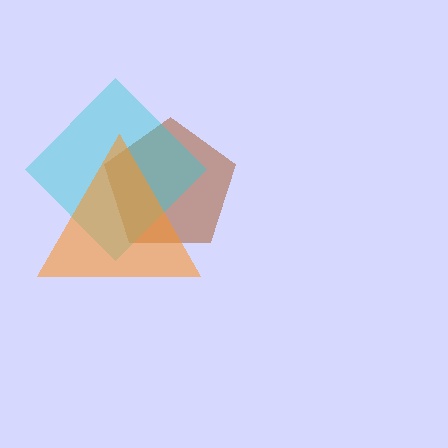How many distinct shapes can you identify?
There are 3 distinct shapes: a brown pentagon, a cyan diamond, an orange triangle.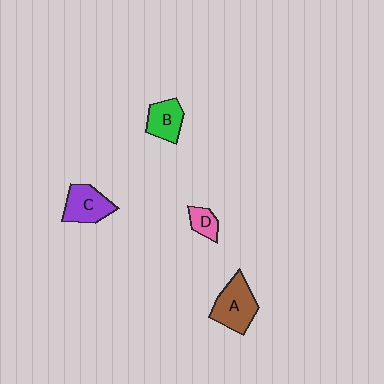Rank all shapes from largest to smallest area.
From largest to smallest: A (brown), C (purple), B (green), D (pink).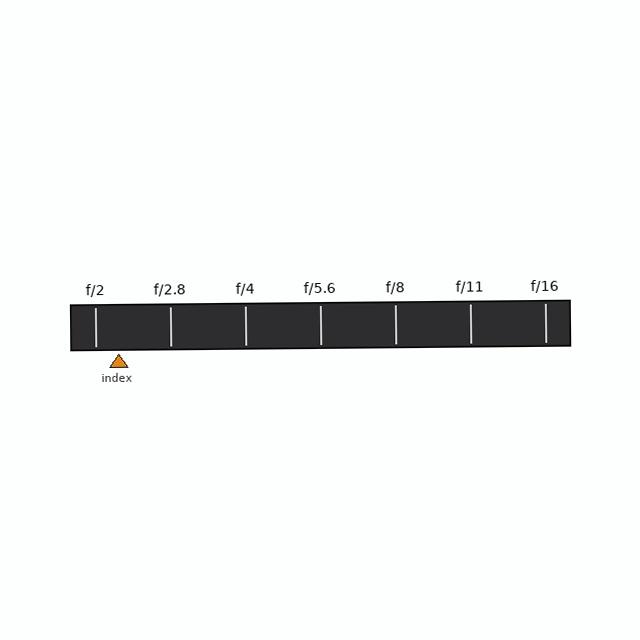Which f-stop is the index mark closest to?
The index mark is closest to f/2.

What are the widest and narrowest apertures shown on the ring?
The widest aperture shown is f/2 and the narrowest is f/16.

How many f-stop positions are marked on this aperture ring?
There are 7 f-stop positions marked.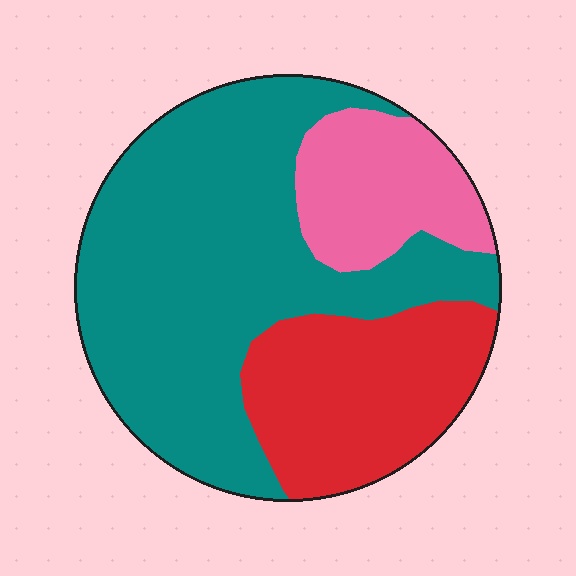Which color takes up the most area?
Teal, at roughly 60%.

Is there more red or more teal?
Teal.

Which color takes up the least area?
Pink, at roughly 15%.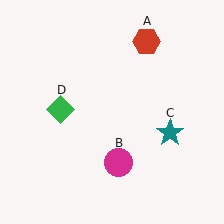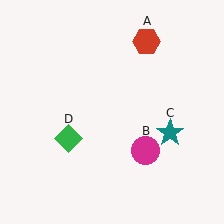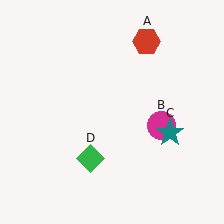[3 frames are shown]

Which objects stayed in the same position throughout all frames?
Red hexagon (object A) and teal star (object C) remained stationary.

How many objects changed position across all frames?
2 objects changed position: magenta circle (object B), green diamond (object D).